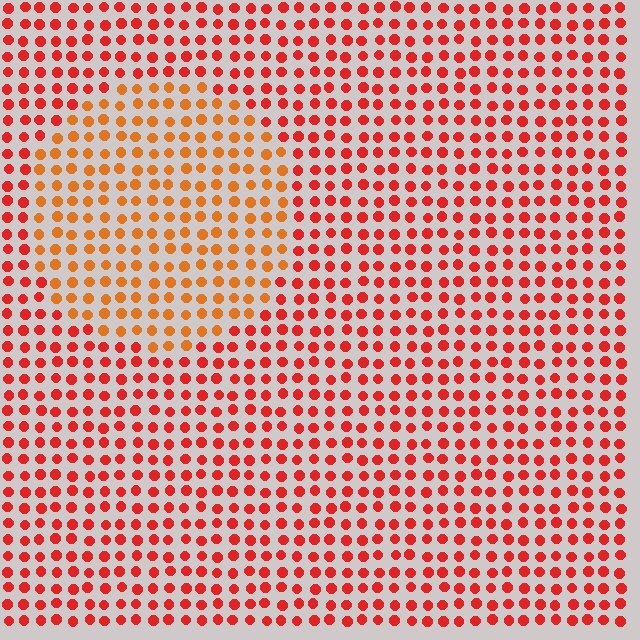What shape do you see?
I see a circle.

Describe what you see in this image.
The image is filled with small red elements in a uniform arrangement. A circle-shaped region is visible where the elements are tinted to a slightly different hue, forming a subtle color boundary.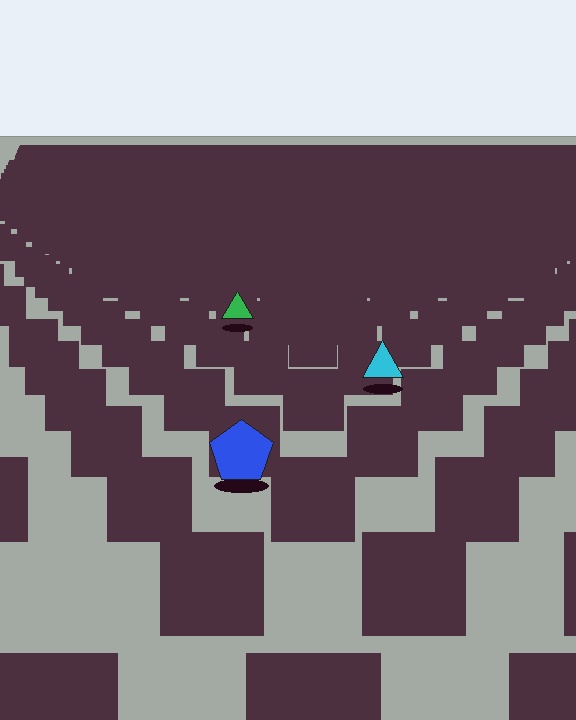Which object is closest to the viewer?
The blue pentagon is closest. The texture marks near it are larger and more spread out.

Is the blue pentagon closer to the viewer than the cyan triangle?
Yes. The blue pentagon is closer — you can tell from the texture gradient: the ground texture is coarser near it.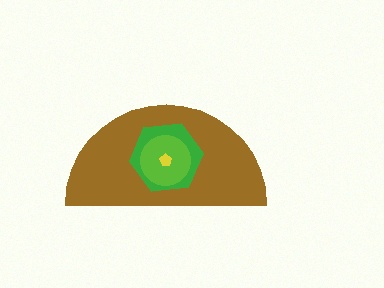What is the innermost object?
The yellow pentagon.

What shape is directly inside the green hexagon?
The lime circle.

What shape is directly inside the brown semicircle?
The green hexagon.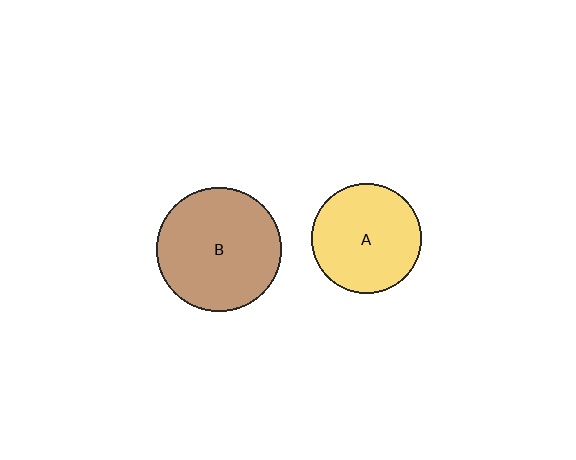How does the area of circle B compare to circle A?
Approximately 1.3 times.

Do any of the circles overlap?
No, none of the circles overlap.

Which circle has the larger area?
Circle B (brown).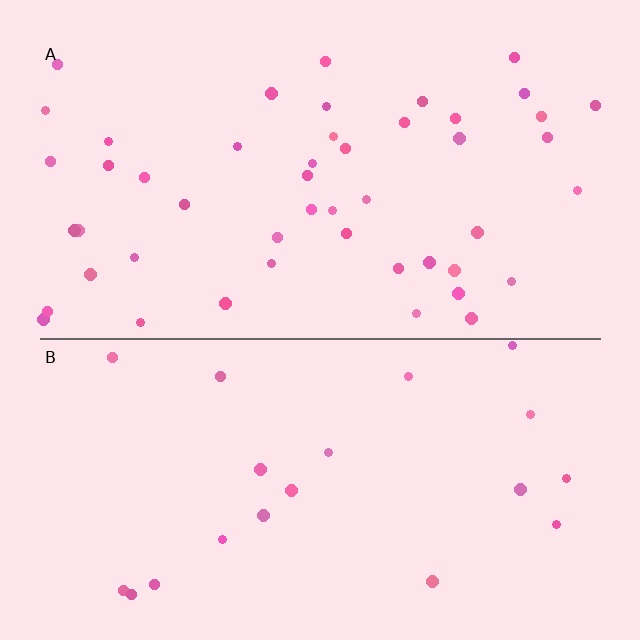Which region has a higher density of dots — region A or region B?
A (the top).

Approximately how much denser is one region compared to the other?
Approximately 2.4× — region A over region B.